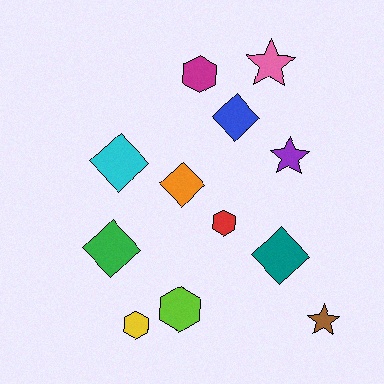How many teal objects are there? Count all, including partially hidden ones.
There is 1 teal object.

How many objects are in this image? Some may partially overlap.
There are 12 objects.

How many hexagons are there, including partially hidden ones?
There are 4 hexagons.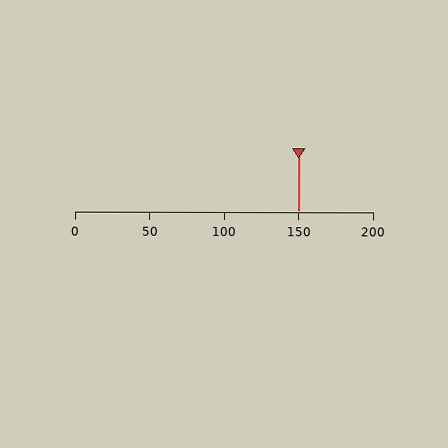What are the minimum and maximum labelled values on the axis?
The axis runs from 0 to 200.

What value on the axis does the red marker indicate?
The marker indicates approximately 150.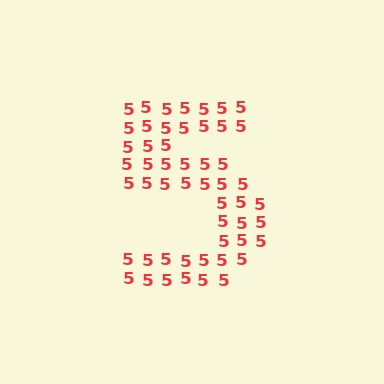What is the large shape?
The large shape is the digit 5.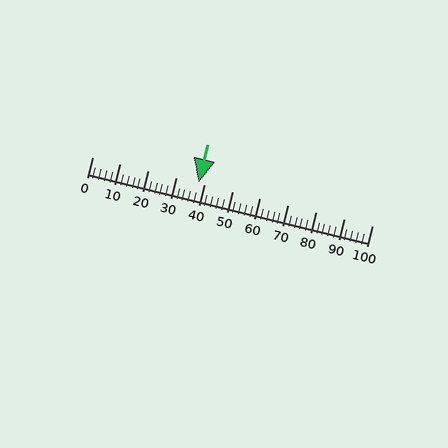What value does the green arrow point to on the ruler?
The green arrow points to approximately 38.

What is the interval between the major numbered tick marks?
The major tick marks are spaced 10 units apart.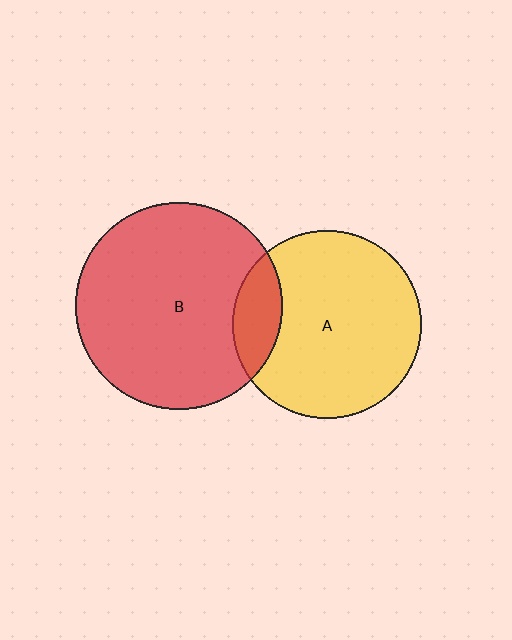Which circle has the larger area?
Circle B (red).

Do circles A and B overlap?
Yes.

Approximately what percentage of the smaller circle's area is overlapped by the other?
Approximately 15%.